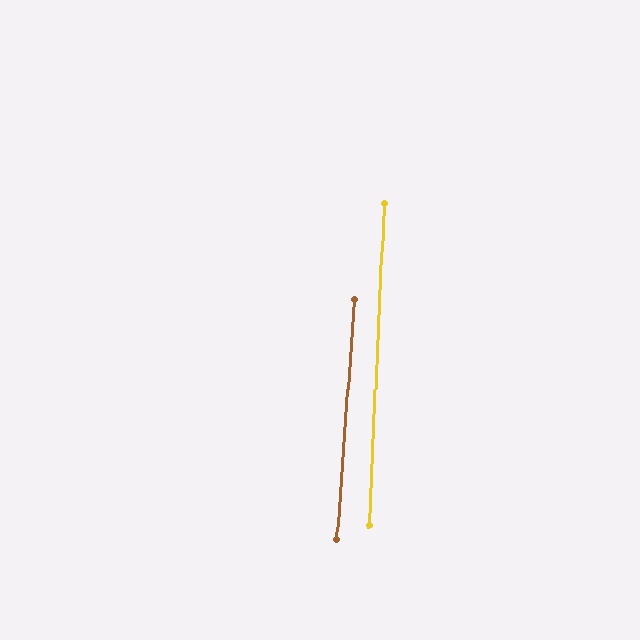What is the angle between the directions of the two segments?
Approximately 2 degrees.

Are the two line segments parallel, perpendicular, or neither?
Parallel — their directions differ by only 1.6°.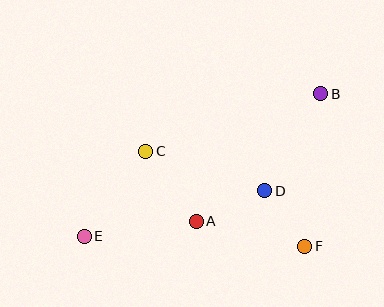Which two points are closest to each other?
Points D and F are closest to each other.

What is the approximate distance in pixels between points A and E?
The distance between A and E is approximately 113 pixels.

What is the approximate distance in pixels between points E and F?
The distance between E and F is approximately 221 pixels.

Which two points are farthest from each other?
Points B and E are farthest from each other.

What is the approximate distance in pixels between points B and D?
The distance between B and D is approximately 112 pixels.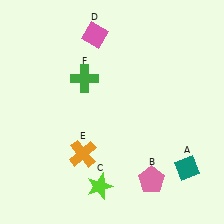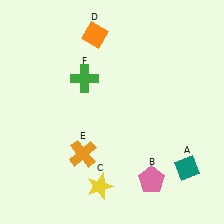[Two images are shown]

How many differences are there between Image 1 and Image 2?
There are 2 differences between the two images.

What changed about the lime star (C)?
In Image 1, C is lime. In Image 2, it changed to yellow.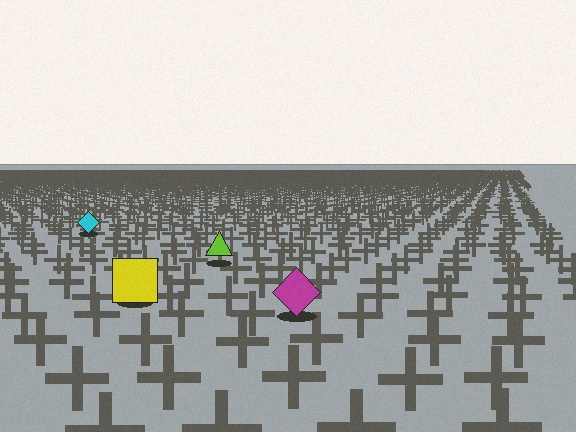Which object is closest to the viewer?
The magenta diamond is closest. The texture marks near it are larger and more spread out.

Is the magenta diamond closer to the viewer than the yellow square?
Yes. The magenta diamond is closer — you can tell from the texture gradient: the ground texture is coarser near it.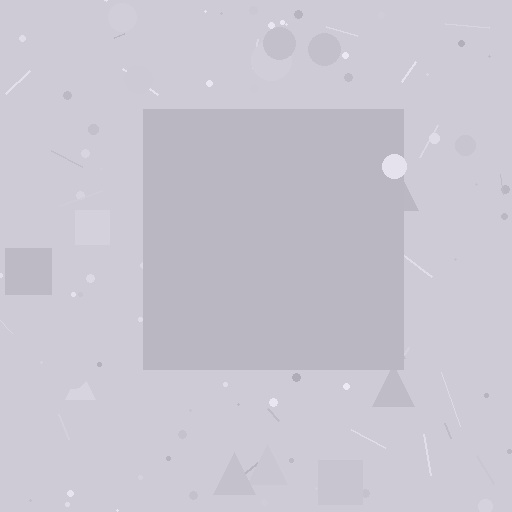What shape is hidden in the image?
A square is hidden in the image.